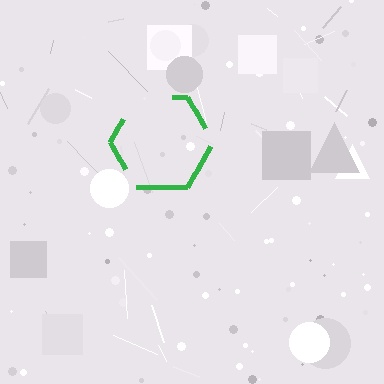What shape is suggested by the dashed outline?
The dashed outline suggests a hexagon.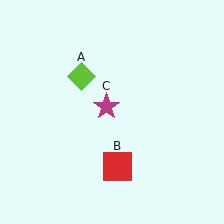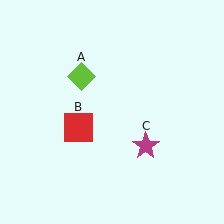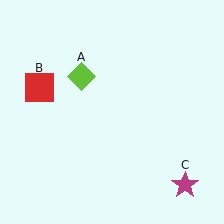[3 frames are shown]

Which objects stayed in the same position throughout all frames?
Lime diamond (object A) remained stationary.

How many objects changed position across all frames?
2 objects changed position: red square (object B), magenta star (object C).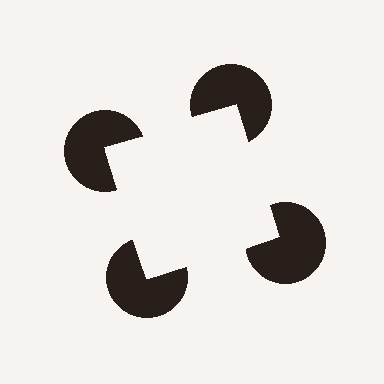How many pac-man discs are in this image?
There are 4 — one at each vertex of the illusory square.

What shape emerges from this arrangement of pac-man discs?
An illusory square — its edges are inferred from the aligned wedge cuts in the pac-man discs, not physically drawn.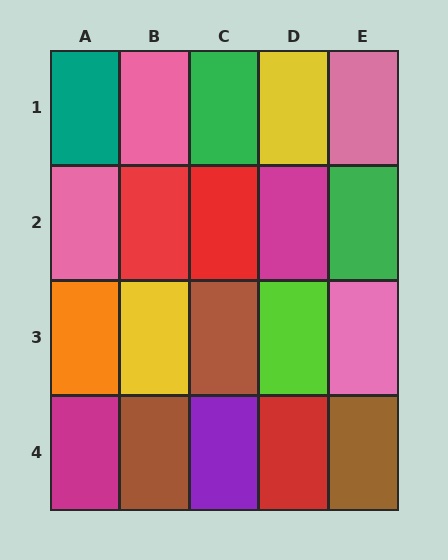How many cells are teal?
1 cell is teal.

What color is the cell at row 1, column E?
Pink.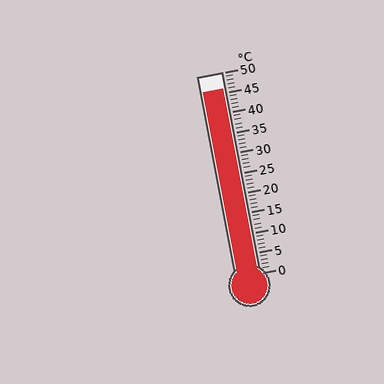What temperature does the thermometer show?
The thermometer shows approximately 46°C.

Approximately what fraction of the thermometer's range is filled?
The thermometer is filled to approximately 90% of its range.